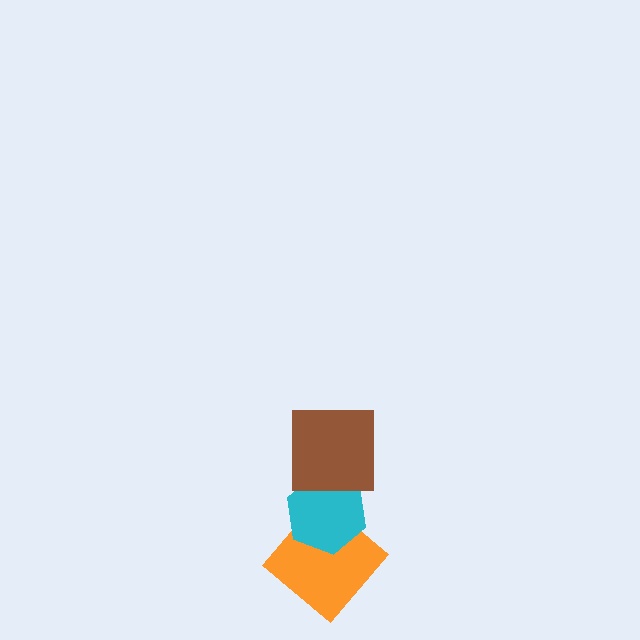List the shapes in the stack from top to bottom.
From top to bottom: the brown square, the cyan hexagon, the orange diamond.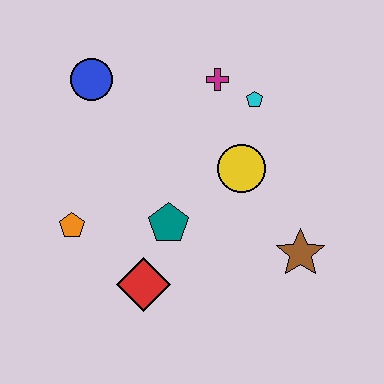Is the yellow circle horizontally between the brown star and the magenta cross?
Yes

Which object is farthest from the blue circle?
The brown star is farthest from the blue circle.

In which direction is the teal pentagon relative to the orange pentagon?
The teal pentagon is to the right of the orange pentagon.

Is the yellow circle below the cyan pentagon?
Yes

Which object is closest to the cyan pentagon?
The magenta cross is closest to the cyan pentagon.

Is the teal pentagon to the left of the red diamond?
No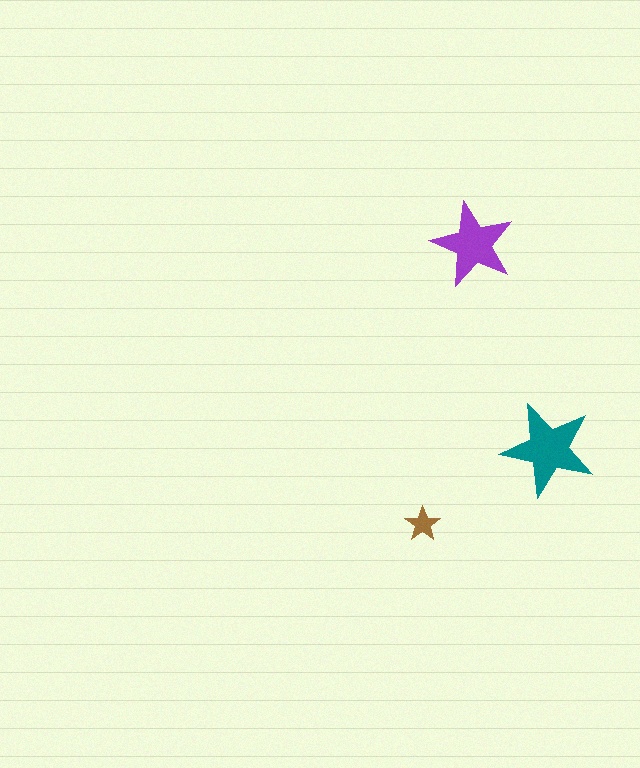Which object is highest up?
The purple star is topmost.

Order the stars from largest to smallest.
the teal one, the purple one, the brown one.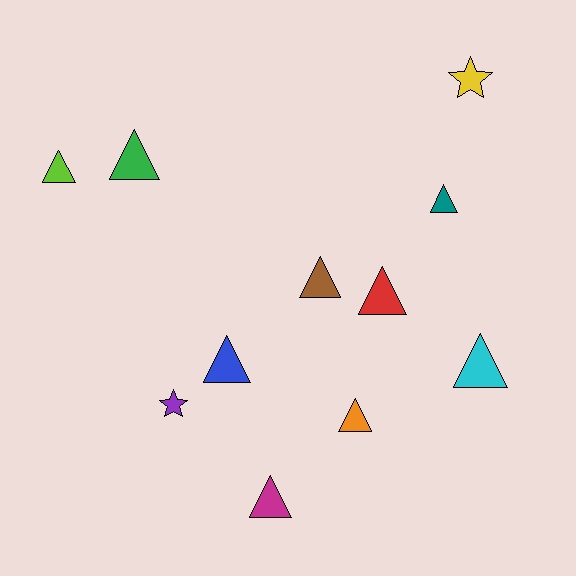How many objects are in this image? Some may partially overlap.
There are 11 objects.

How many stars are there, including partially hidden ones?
There are 2 stars.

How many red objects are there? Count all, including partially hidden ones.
There is 1 red object.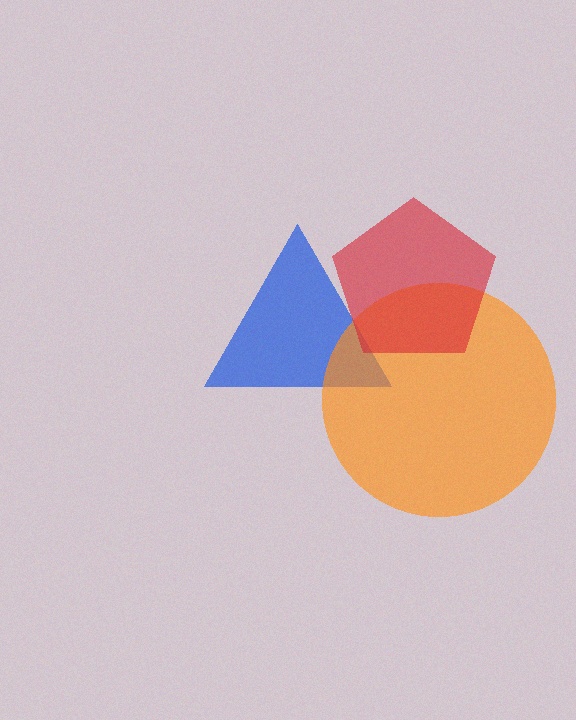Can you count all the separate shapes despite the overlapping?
Yes, there are 3 separate shapes.